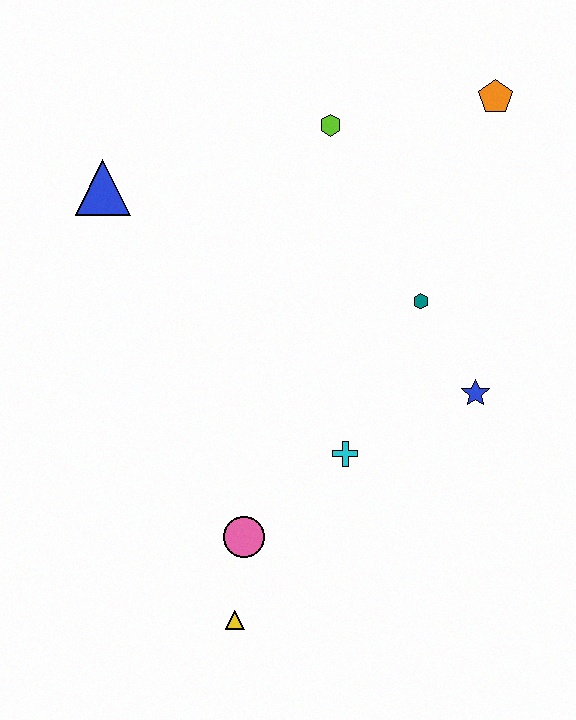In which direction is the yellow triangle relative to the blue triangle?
The yellow triangle is below the blue triangle.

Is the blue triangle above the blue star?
Yes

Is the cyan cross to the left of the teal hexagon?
Yes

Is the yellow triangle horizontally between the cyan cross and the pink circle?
No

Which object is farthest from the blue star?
The blue triangle is farthest from the blue star.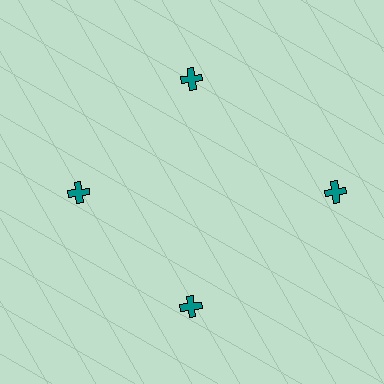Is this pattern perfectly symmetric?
No. The 4 teal crosses are arranged in a ring, but one element near the 3 o'clock position is pushed outward from the center, breaking the 4-fold rotational symmetry.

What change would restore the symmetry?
The symmetry would be restored by moving it inward, back onto the ring so that all 4 crosses sit at equal angles and equal distance from the center.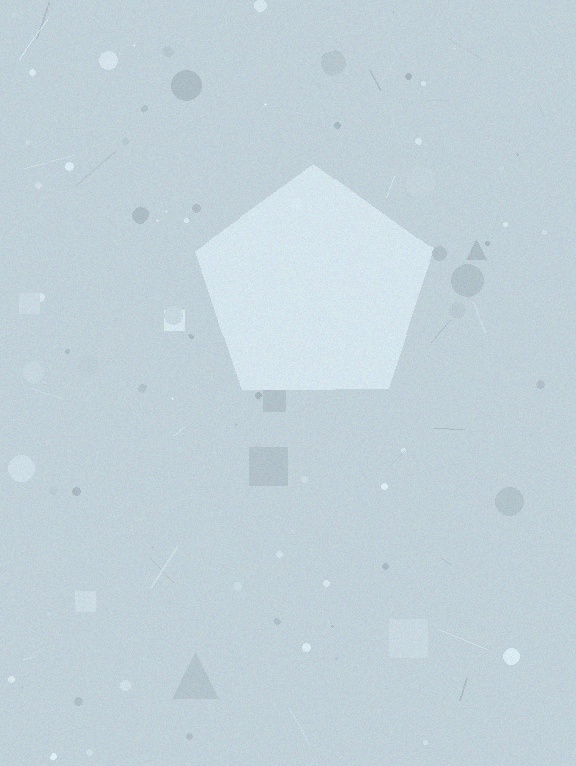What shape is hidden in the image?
A pentagon is hidden in the image.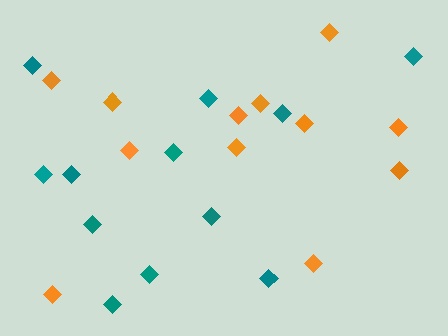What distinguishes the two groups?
There are 2 groups: one group of orange diamonds (12) and one group of teal diamonds (12).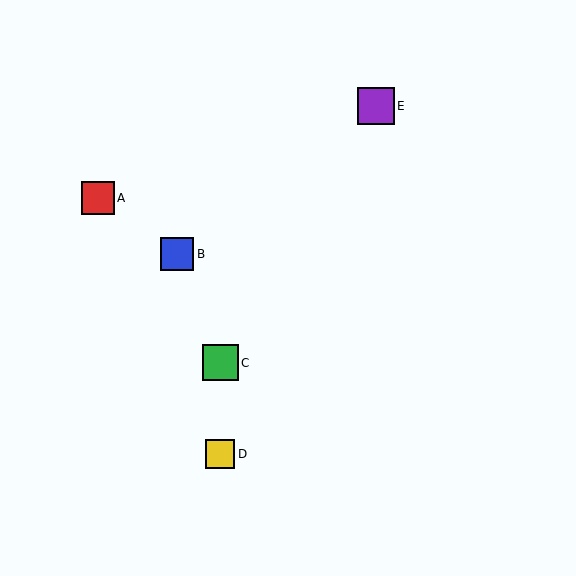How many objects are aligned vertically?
2 objects (C, D) are aligned vertically.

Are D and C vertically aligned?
Yes, both are at x≈220.